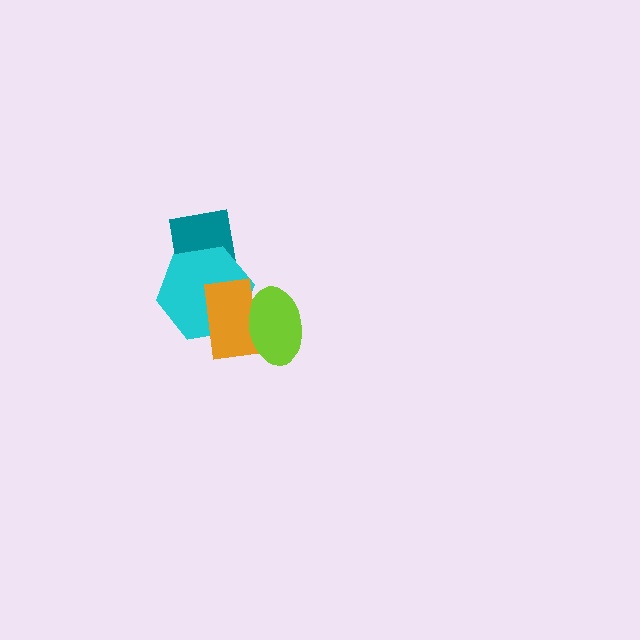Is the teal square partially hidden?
Yes, it is partially covered by another shape.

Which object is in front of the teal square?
The cyan hexagon is in front of the teal square.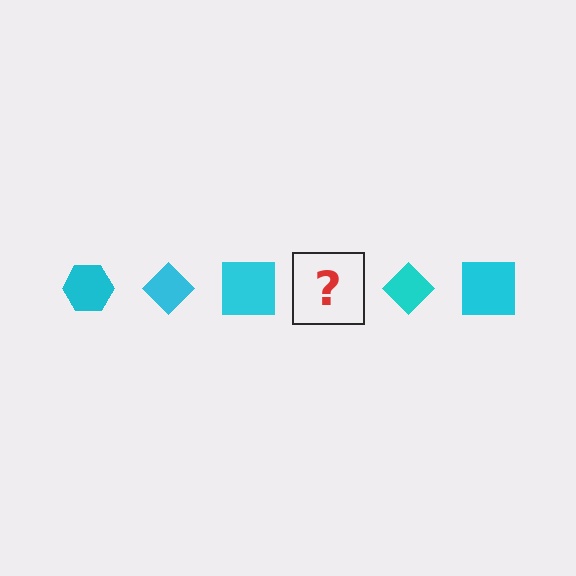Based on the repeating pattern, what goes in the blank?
The blank should be a cyan hexagon.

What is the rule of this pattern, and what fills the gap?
The rule is that the pattern cycles through hexagon, diamond, square shapes in cyan. The gap should be filled with a cyan hexagon.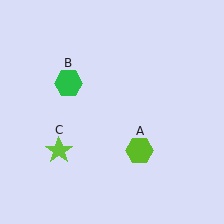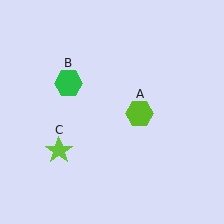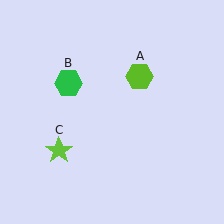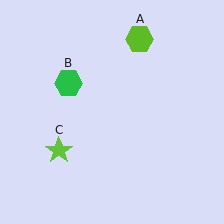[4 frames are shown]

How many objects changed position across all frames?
1 object changed position: lime hexagon (object A).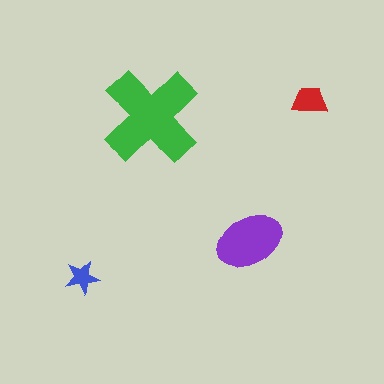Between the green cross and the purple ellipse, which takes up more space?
The green cross.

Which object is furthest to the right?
The red trapezoid is rightmost.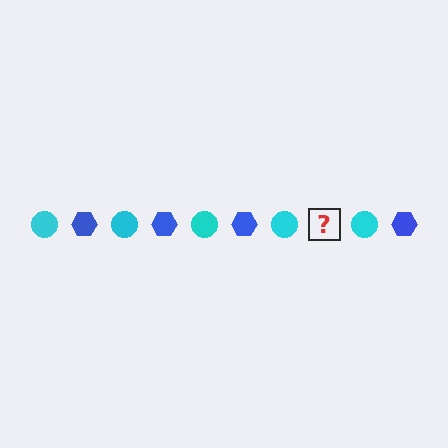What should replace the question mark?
The question mark should be replaced with a blue hexagon.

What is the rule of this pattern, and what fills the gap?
The rule is that the pattern alternates between cyan circle and blue hexagon. The gap should be filled with a blue hexagon.